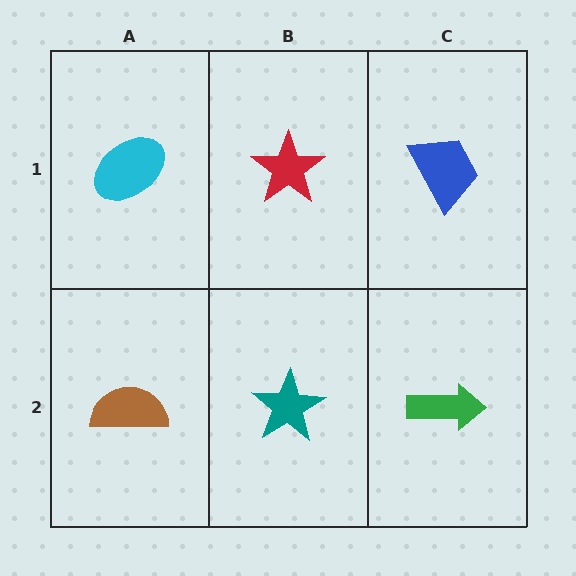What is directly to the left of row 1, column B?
A cyan ellipse.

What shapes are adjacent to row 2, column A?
A cyan ellipse (row 1, column A), a teal star (row 2, column B).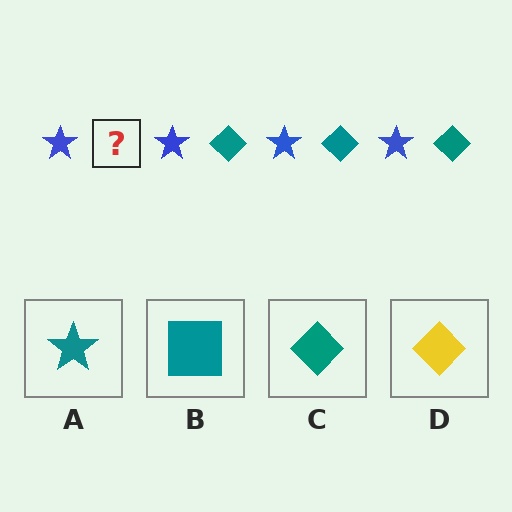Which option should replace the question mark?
Option C.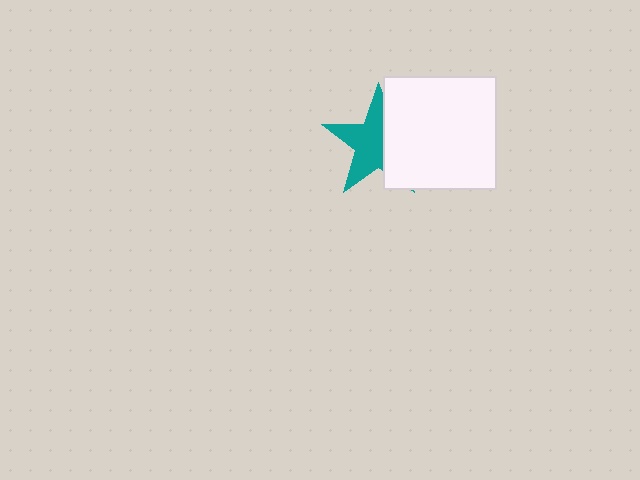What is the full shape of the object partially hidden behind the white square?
The partially hidden object is a teal star.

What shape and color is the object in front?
The object in front is a white square.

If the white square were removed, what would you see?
You would see the complete teal star.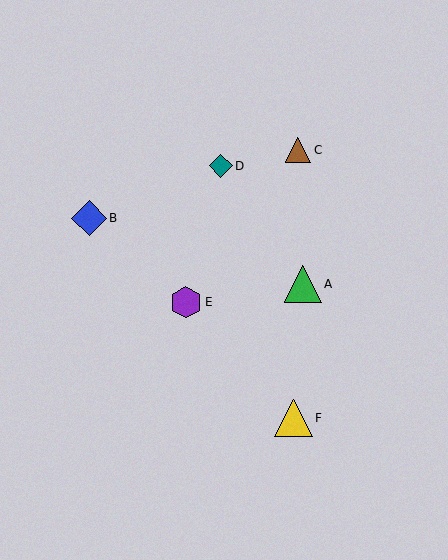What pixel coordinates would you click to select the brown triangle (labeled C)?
Click at (298, 150) to select the brown triangle C.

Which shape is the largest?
The yellow triangle (labeled F) is the largest.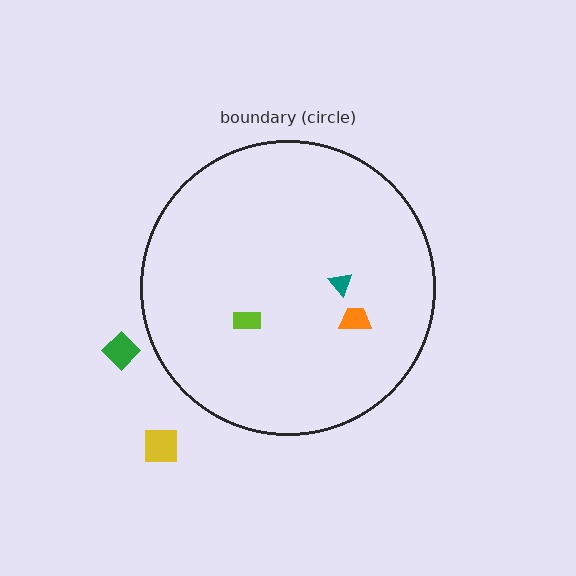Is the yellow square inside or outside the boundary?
Outside.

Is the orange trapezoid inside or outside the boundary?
Inside.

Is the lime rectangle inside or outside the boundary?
Inside.